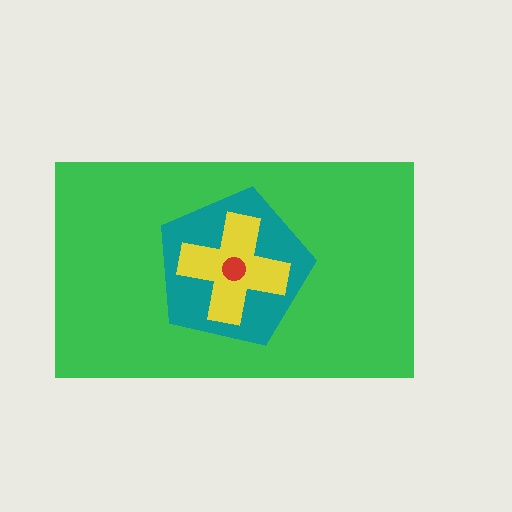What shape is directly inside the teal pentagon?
The yellow cross.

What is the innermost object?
The red circle.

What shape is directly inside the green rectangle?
The teal pentagon.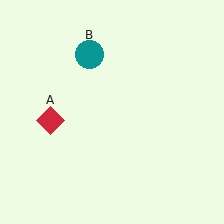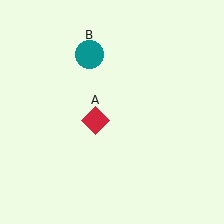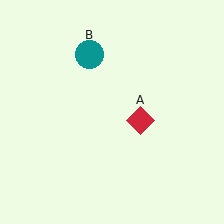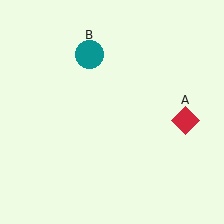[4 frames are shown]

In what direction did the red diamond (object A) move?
The red diamond (object A) moved right.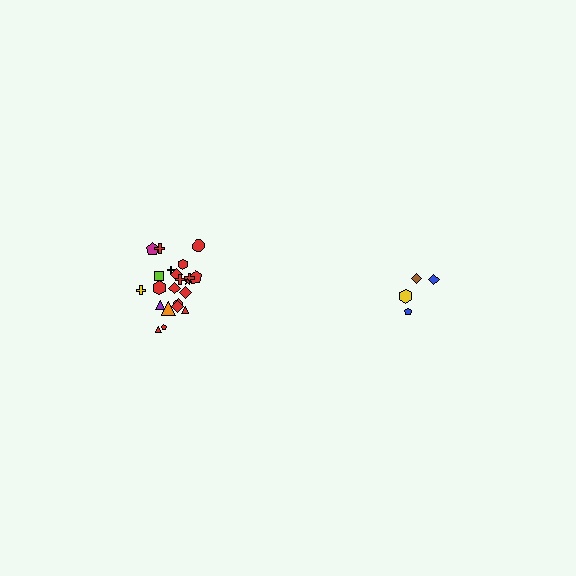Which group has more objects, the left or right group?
The left group.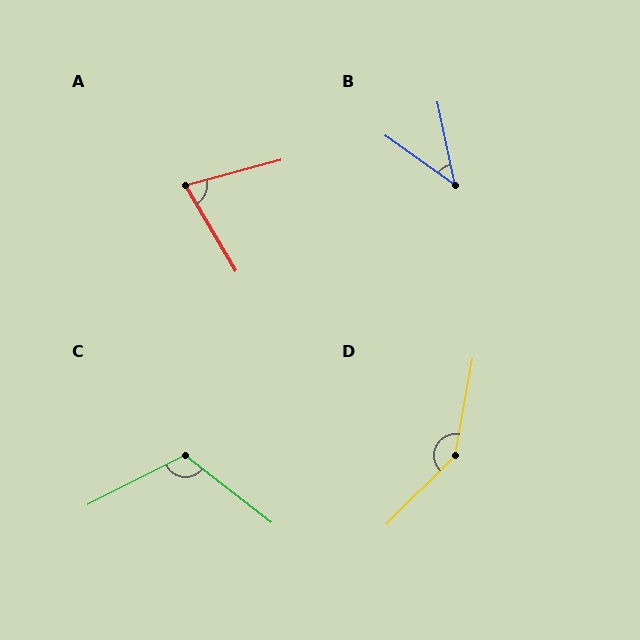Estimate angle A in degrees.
Approximately 74 degrees.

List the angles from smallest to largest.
B (42°), A (74°), C (115°), D (145°).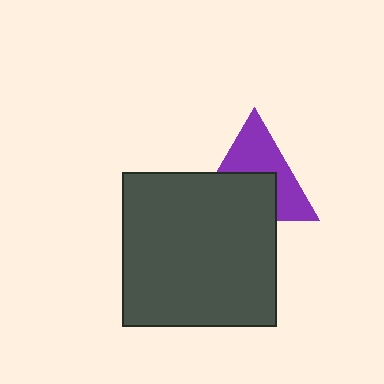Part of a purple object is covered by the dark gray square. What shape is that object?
It is a triangle.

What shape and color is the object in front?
The object in front is a dark gray square.